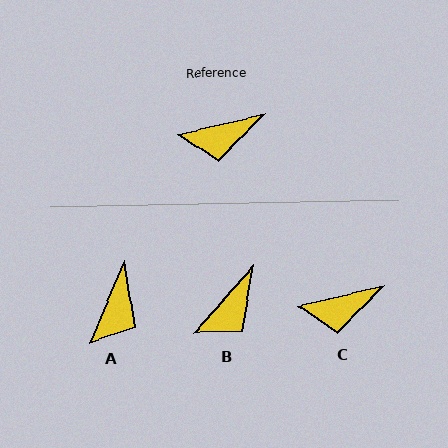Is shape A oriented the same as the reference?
No, it is off by about 54 degrees.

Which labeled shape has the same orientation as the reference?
C.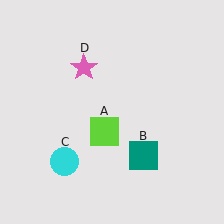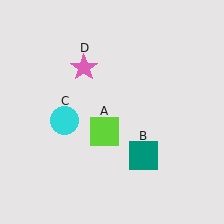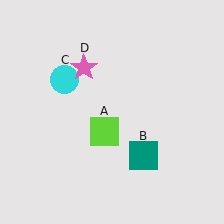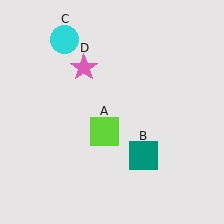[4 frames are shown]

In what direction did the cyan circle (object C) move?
The cyan circle (object C) moved up.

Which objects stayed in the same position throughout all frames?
Lime square (object A) and teal square (object B) and pink star (object D) remained stationary.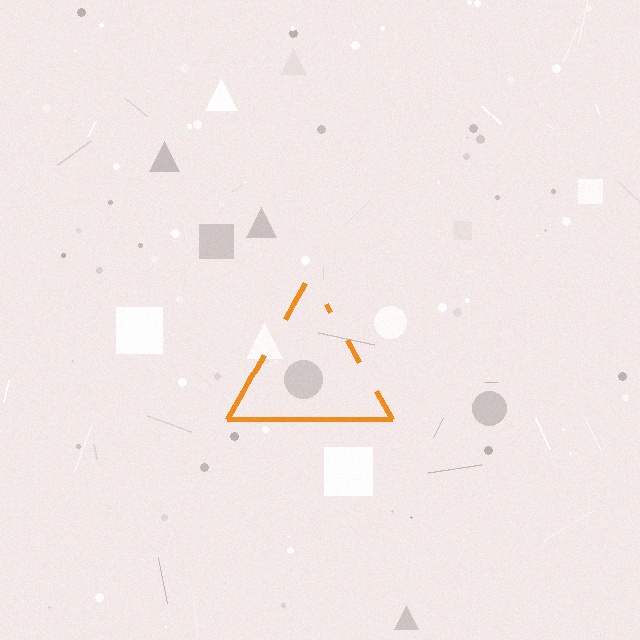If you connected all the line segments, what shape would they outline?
They would outline a triangle.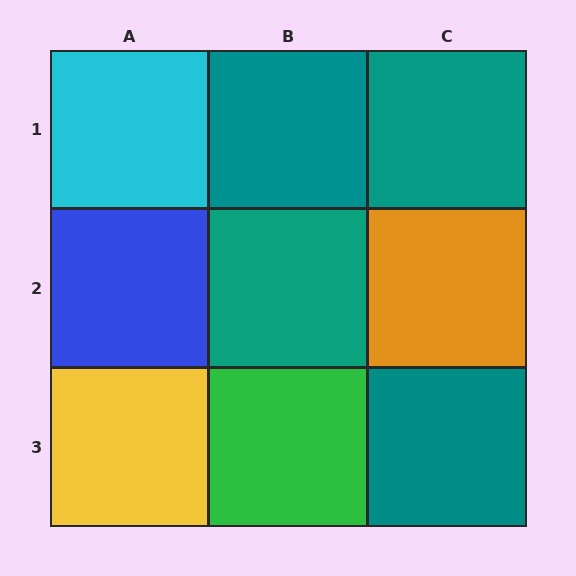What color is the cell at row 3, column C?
Teal.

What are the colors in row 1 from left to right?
Cyan, teal, teal.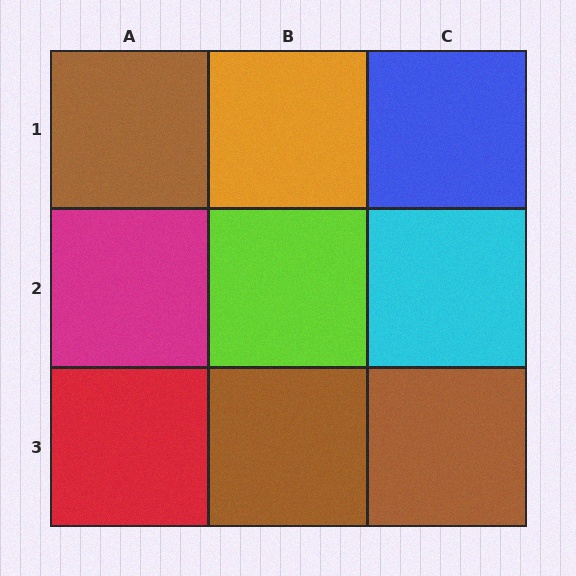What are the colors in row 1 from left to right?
Brown, orange, blue.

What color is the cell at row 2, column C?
Cyan.